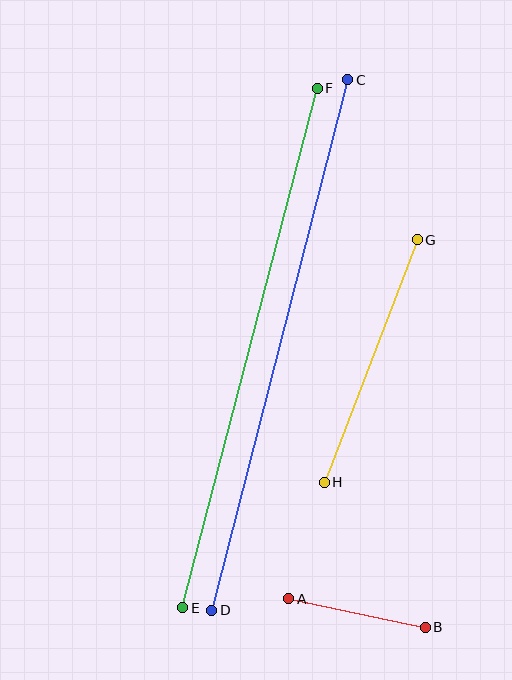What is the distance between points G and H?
The distance is approximately 259 pixels.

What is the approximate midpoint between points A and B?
The midpoint is at approximately (357, 613) pixels.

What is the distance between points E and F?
The distance is approximately 537 pixels.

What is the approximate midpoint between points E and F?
The midpoint is at approximately (250, 348) pixels.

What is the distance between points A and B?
The distance is approximately 140 pixels.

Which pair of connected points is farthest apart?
Points C and D are farthest apart.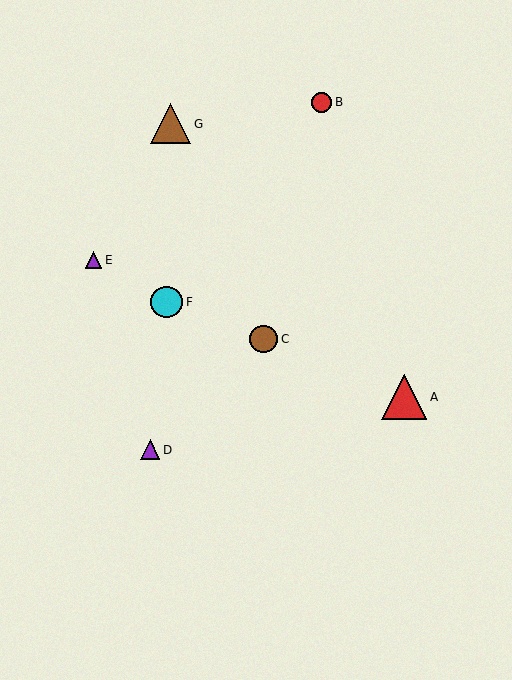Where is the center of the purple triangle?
The center of the purple triangle is at (150, 450).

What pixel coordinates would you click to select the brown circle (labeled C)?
Click at (264, 339) to select the brown circle C.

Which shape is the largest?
The red triangle (labeled A) is the largest.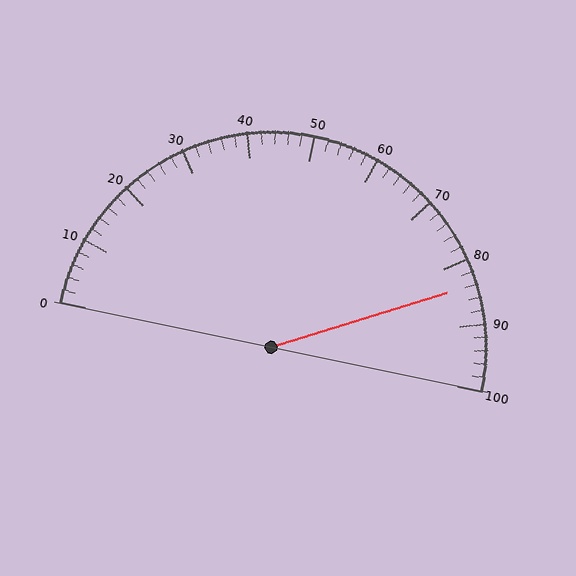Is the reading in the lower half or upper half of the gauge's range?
The reading is in the upper half of the range (0 to 100).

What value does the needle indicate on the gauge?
The needle indicates approximately 84.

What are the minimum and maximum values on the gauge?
The gauge ranges from 0 to 100.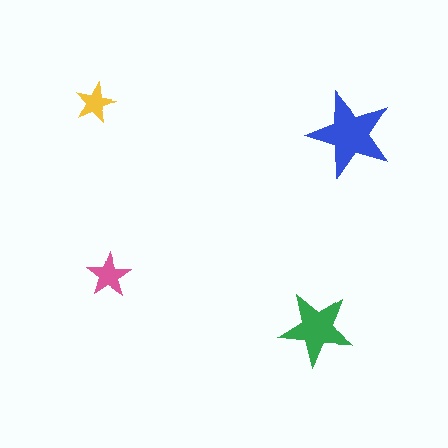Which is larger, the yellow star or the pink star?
The pink one.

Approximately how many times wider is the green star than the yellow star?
About 2 times wider.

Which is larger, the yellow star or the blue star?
The blue one.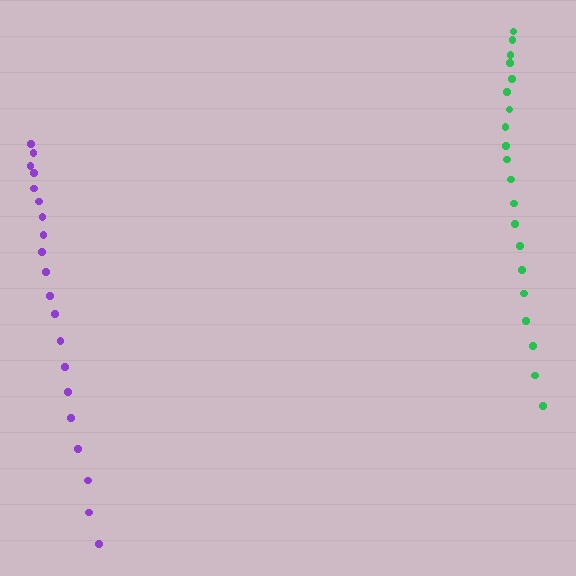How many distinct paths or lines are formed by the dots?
There are 2 distinct paths.